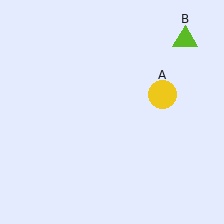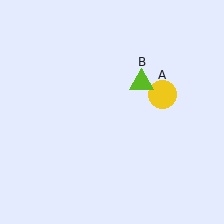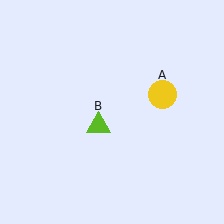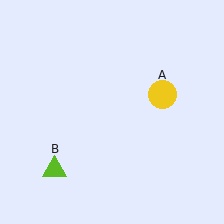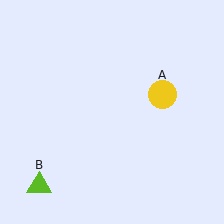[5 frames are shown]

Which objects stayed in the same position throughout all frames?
Yellow circle (object A) remained stationary.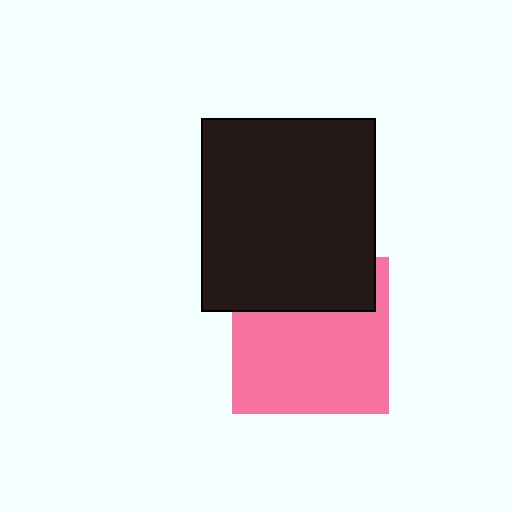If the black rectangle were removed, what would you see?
You would see the complete pink square.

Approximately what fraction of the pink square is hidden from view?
Roughly 32% of the pink square is hidden behind the black rectangle.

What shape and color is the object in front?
The object in front is a black rectangle.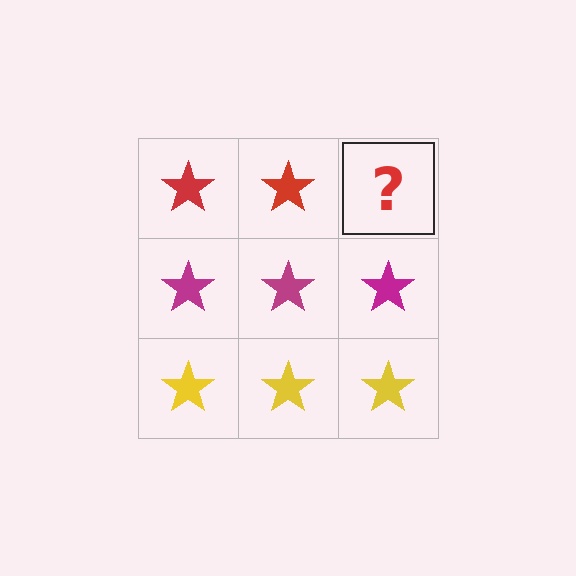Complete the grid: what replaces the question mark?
The question mark should be replaced with a red star.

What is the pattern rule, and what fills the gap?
The rule is that each row has a consistent color. The gap should be filled with a red star.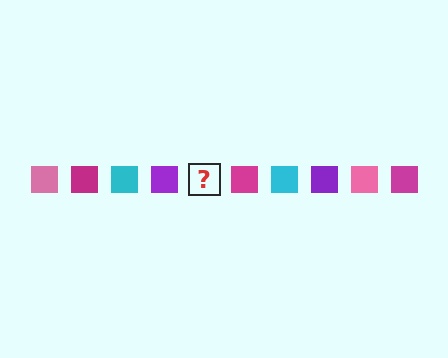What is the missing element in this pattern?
The missing element is a pink square.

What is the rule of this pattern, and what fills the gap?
The rule is that the pattern cycles through pink, magenta, cyan, purple squares. The gap should be filled with a pink square.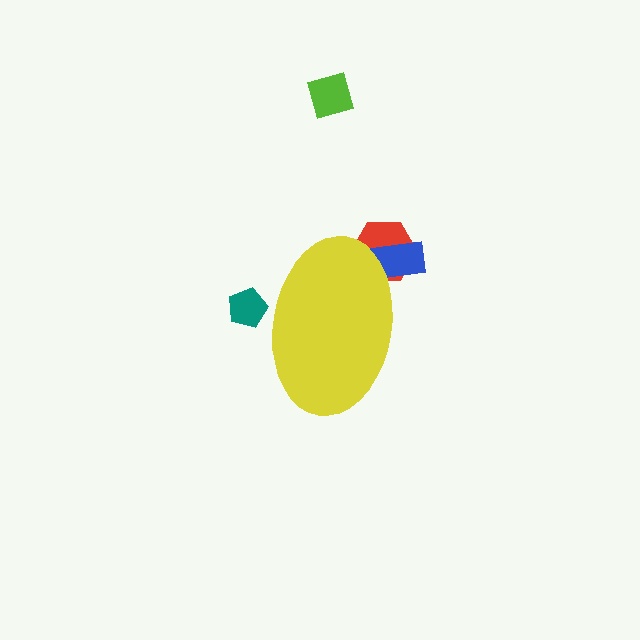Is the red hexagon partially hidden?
Yes, the red hexagon is partially hidden behind the yellow ellipse.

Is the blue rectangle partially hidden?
Yes, the blue rectangle is partially hidden behind the yellow ellipse.